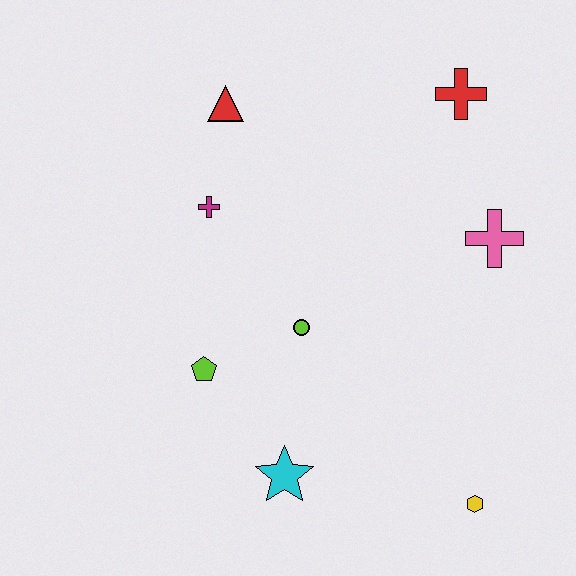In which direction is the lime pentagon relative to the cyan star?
The lime pentagon is above the cyan star.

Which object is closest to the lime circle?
The lime pentagon is closest to the lime circle.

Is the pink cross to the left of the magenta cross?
No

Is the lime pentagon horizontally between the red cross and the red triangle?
No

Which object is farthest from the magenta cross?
The yellow hexagon is farthest from the magenta cross.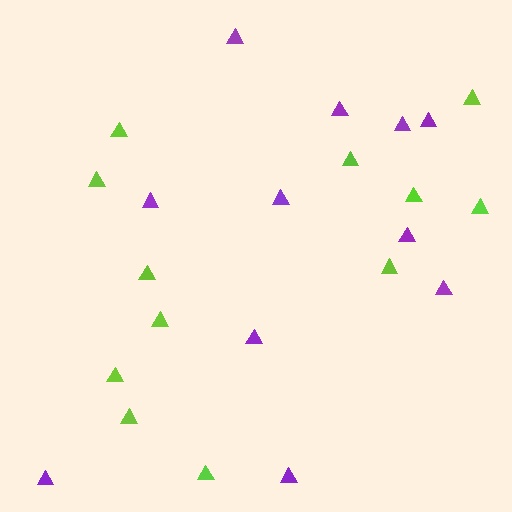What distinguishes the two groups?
There are 2 groups: one group of lime triangles (12) and one group of purple triangles (11).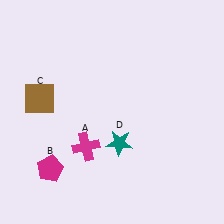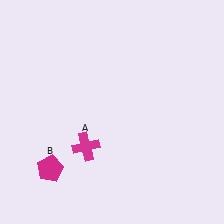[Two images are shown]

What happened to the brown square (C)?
The brown square (C) was removed in Image 2. It was in the top-left area of Image 1.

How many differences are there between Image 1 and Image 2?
There are 2 differences between the two images.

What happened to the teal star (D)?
The teal star (D) was removed in Image 2. It was in the bottom-right area of Image 1.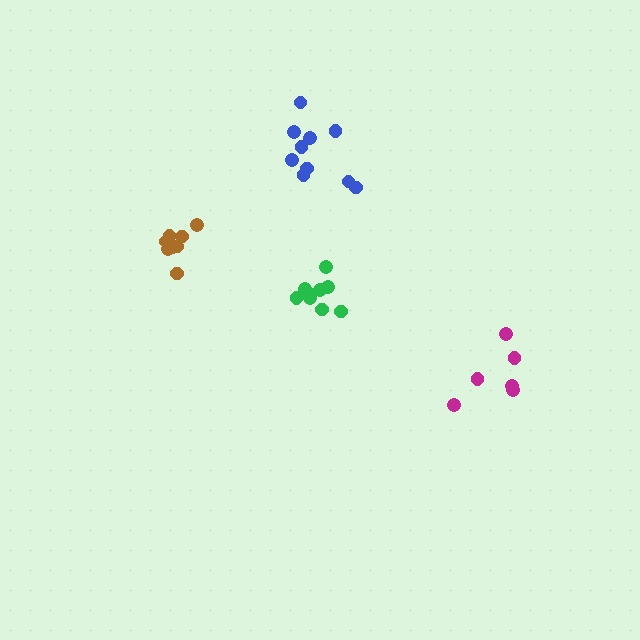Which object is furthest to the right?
The magenta cluster is rightmost.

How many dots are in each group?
Group 1: 9 dots, Group 2: 10 dots, Group 3: 6 dots, Group 4: 8 dots (33 total).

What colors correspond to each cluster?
The clusters are colored: green, blue, magenta, brown.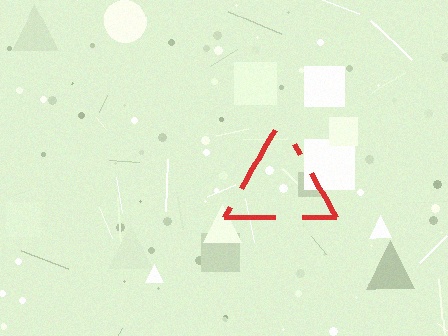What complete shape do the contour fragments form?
The contour fragments form a triangle.